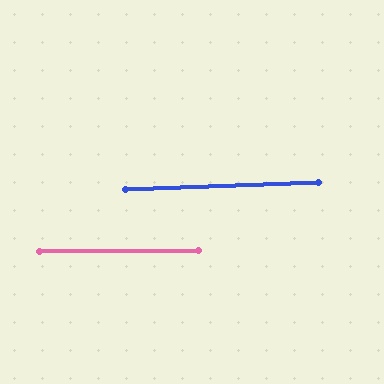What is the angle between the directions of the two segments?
Approximately 2 degrees.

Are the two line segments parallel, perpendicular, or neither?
Parallel — their directions differ by only 1.7°.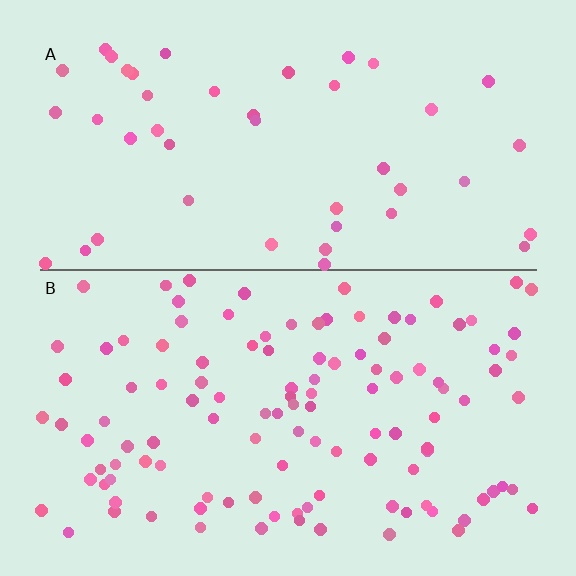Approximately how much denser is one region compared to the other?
Approximately 2.6× — region B over region A.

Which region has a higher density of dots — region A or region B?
B (the bottom).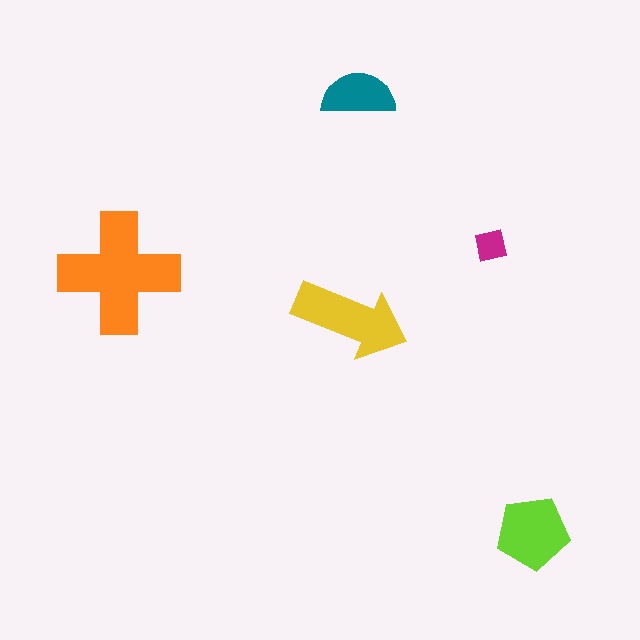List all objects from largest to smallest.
The orange cross, the yellow arrow, the lime pentagon, the teal semicircle, the magenta square.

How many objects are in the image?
There are 5 objects in the image.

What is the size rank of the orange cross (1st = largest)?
1st.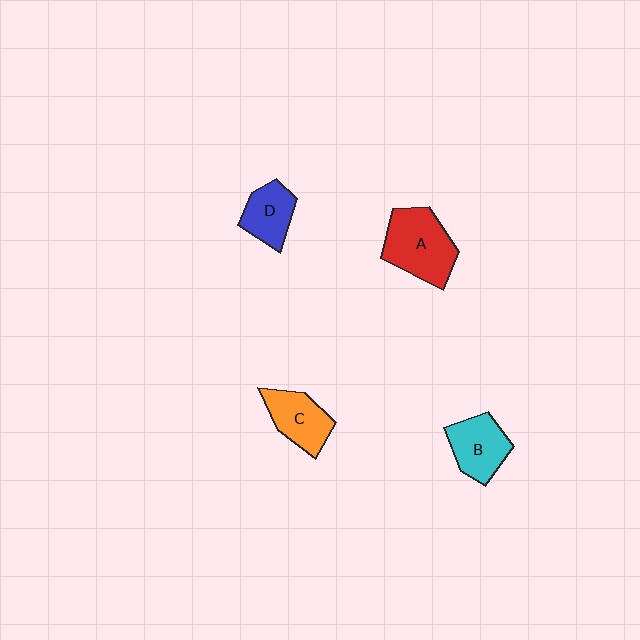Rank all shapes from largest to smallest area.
From largest to smallest: A (red), B (cyan), C (orange), D (blue).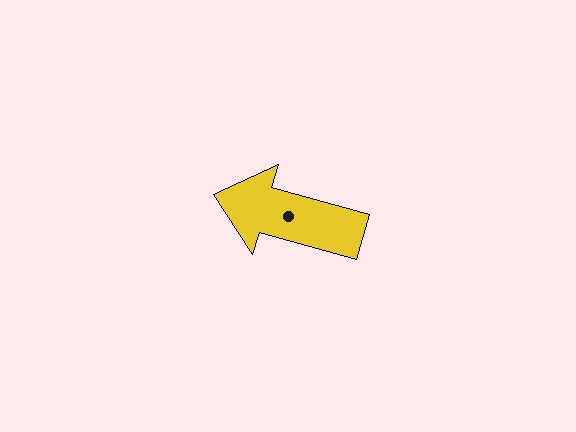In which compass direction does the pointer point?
West.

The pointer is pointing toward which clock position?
Roughly 10 o'clock.